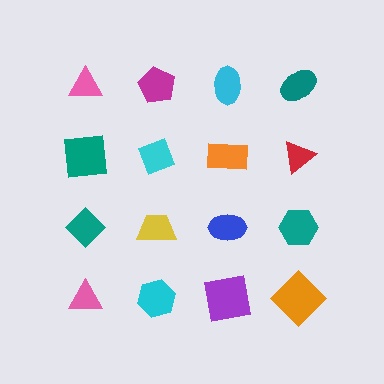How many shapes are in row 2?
4 shapes.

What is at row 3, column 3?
A blue ellipse.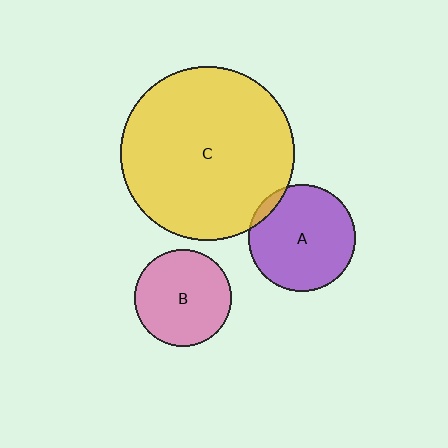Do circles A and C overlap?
Yes.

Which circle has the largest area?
Circle C (yellow).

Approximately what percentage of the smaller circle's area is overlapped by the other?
Approximately 5%.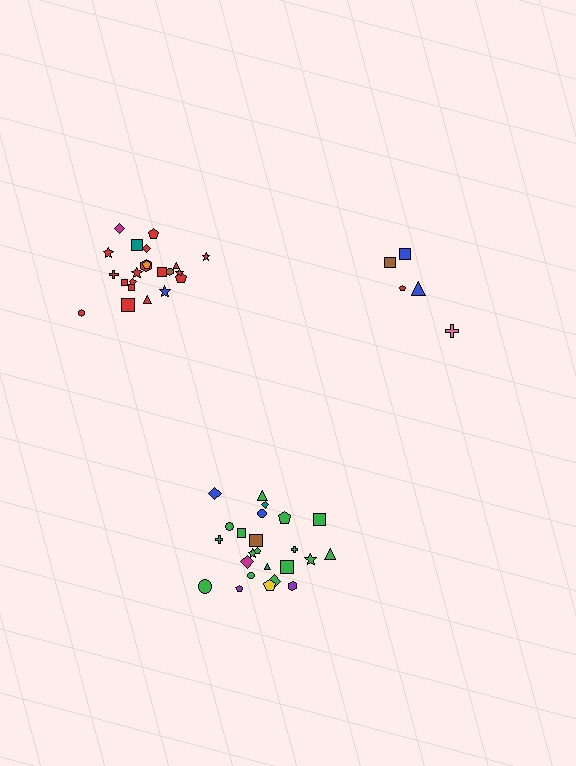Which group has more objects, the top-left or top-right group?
The top-left group.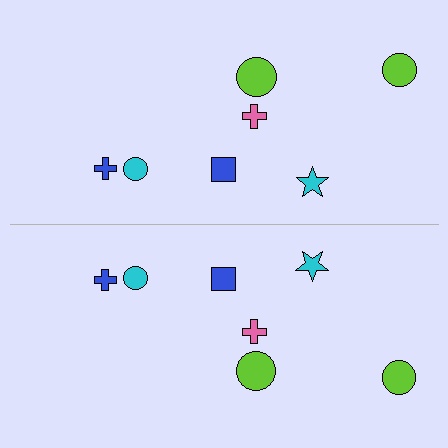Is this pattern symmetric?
Yes, this pattern has bilateral (reflection) symmetry.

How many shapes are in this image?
There are 14 shapes in this image.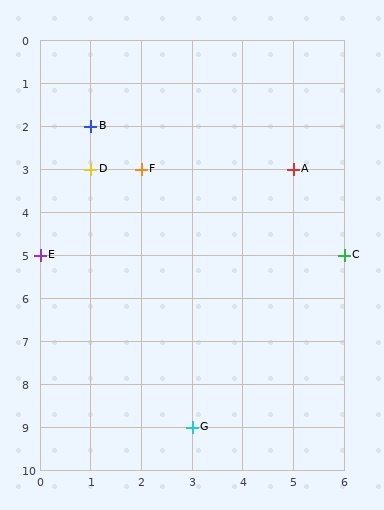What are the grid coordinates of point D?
Point D is at grid coordinates (1, 3).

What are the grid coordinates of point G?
Point G is at grid coordinates (3, 9).